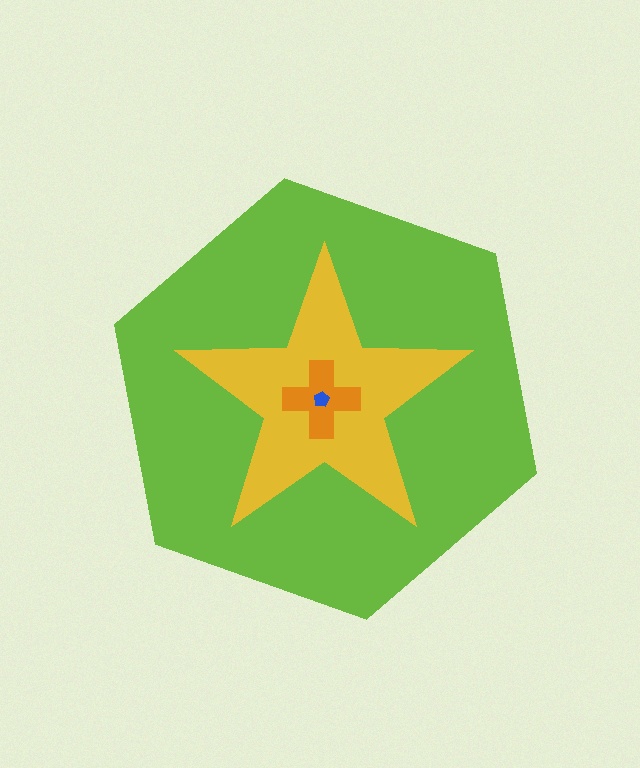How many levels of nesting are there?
4.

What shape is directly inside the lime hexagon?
The yellow star.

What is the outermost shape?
The lime hexagon.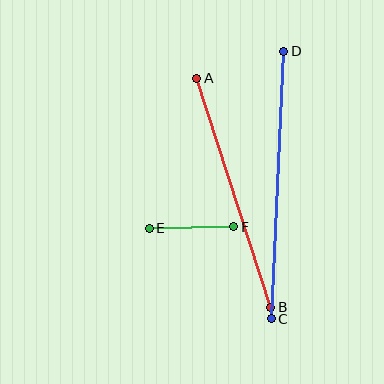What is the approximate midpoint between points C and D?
The midpoint is at approximately (278, 185) pixels.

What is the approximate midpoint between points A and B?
The midpoint is at approximately (234, 193) pixels.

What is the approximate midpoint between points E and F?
The midpoint is at approximately (191, 228) pixels.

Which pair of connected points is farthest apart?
Points C and D are farthest apart.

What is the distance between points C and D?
The distance is approximately 268 pixels.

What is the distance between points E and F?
The distance is approximately 85 pixels.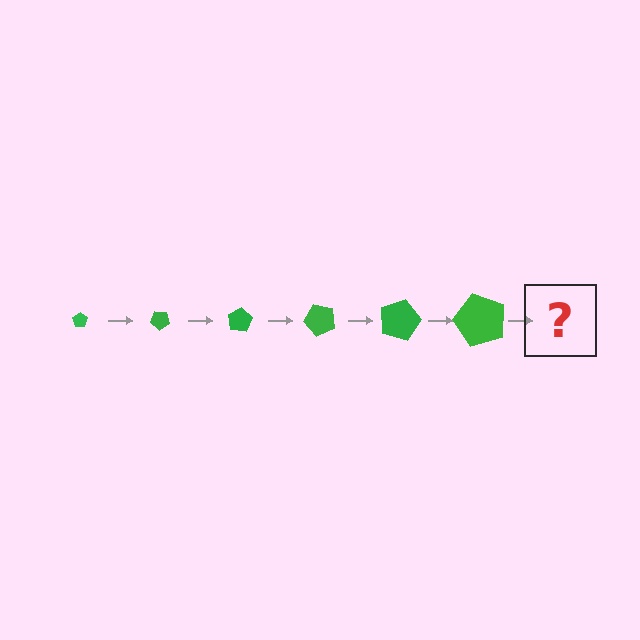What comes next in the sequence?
The next element should be a pentagon, larger than the previous one and rotated 240 degrees from the start.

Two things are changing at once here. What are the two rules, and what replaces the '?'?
The two rules are that the pentagon grows larger each step and it rotates 40 degrees each step. The '?' should be a pentagon, larger than the previous one and rotated 240 degrees from the start.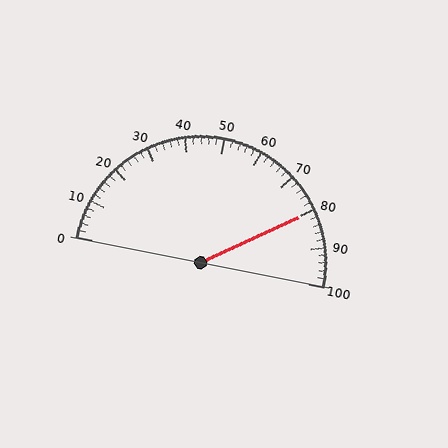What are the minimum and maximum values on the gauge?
The gauge ranges from 0 to 100.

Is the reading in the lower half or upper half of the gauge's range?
The reading is in the upper half of the range (0 to 100).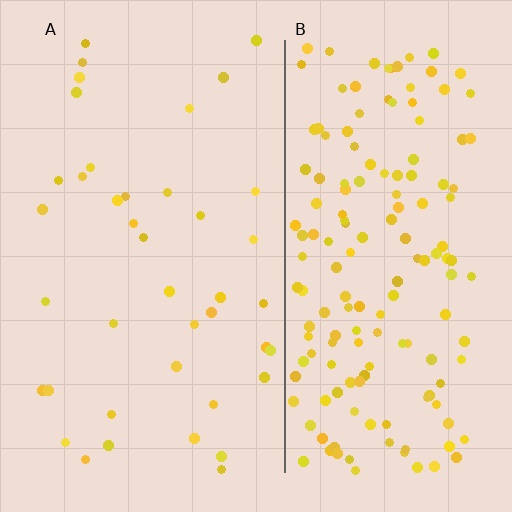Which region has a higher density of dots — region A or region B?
B (the right).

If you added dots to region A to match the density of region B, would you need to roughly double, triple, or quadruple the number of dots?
Approximately quadruple.